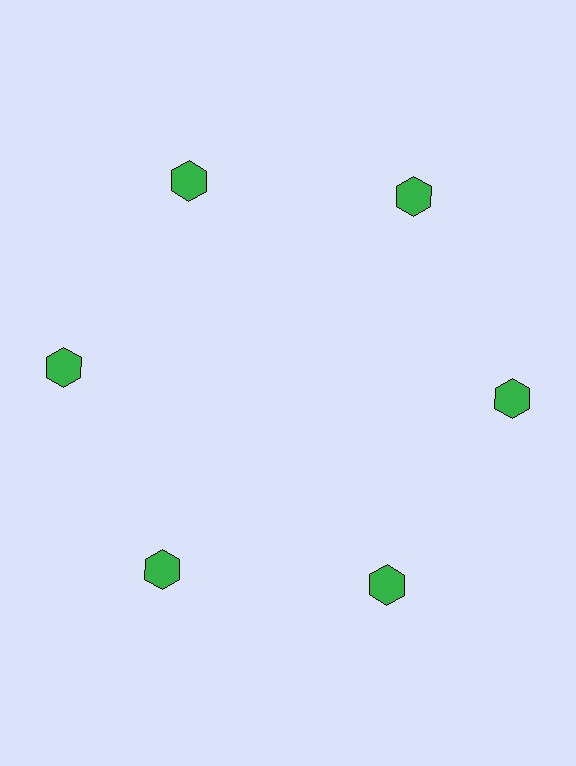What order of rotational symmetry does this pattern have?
This pattern has 6-fold rotational symmetry.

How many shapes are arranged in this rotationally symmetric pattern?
There are 6 shapes, arranged in 6 groups of 1.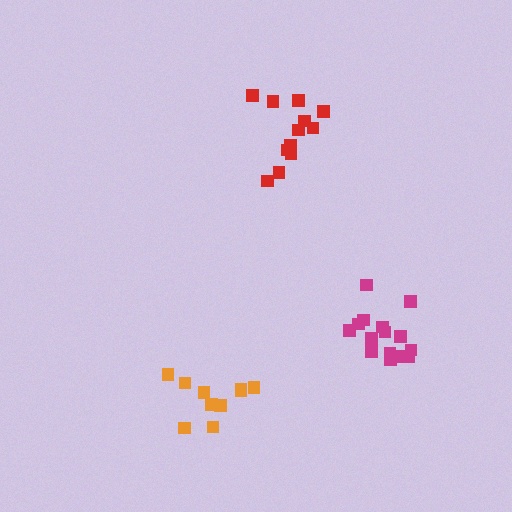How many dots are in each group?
Group 1: 12 dots, Group 2: 10 dots, Group 3: 15 dots (37 total).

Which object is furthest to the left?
The orange cluster is leftmost.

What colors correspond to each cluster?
The clusters are colored: red, orange, magenta.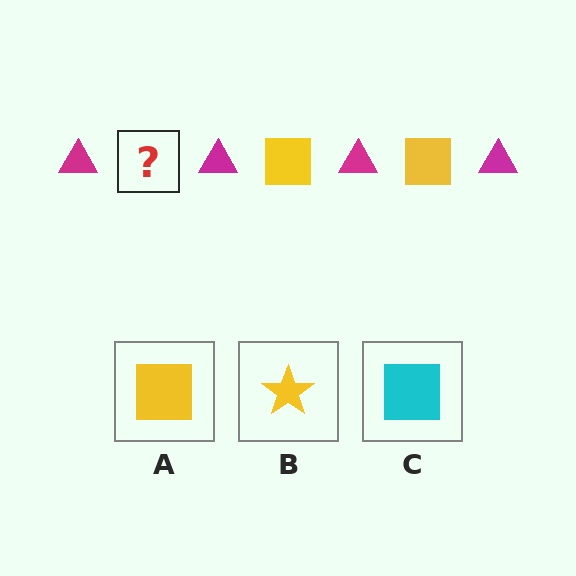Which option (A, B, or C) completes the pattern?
A.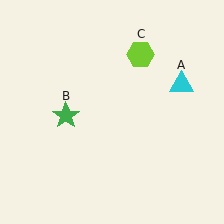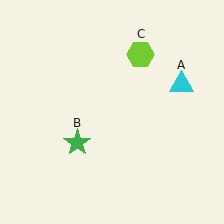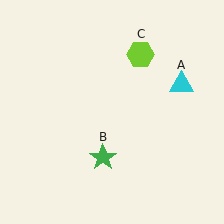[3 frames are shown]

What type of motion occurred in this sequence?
The green star (object B) rotated counterclockwise around the center of the scene.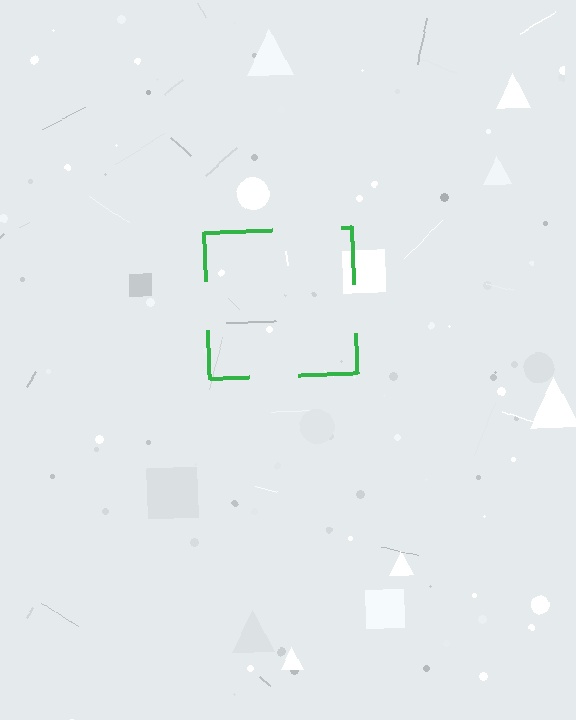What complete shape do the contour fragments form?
The contour fragments form a square.